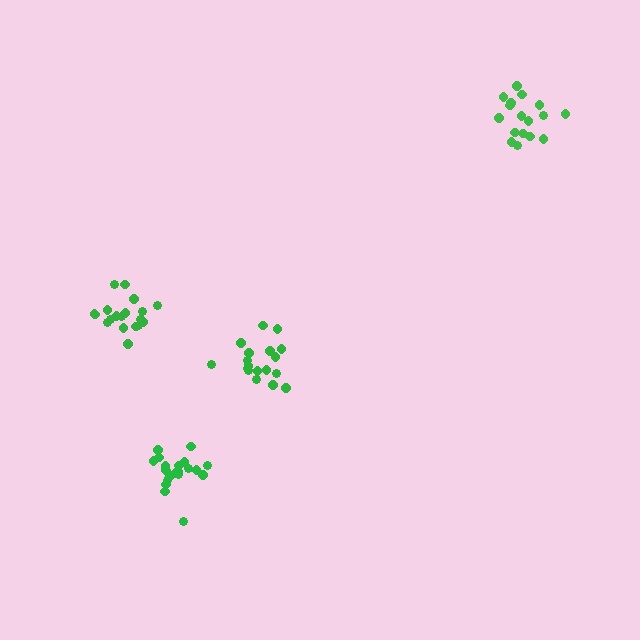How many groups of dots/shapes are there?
There are 4 groups.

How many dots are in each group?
Group 1: 18 dots, Group 2: 21 dots, Group 3: 17 dots, Group 4: 19 dots (75 total).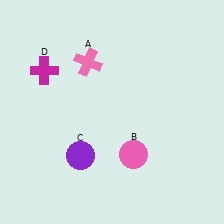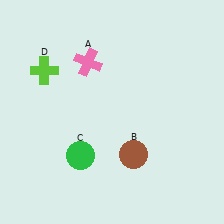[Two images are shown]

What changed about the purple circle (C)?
In Image 1, C is purple. In Image 2, it changed to green.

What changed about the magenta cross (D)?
In Image 1, D is magenta. In Image 2, it changed to lime.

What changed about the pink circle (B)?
In Image 1, B is pink. In Image 2, it changed to brown.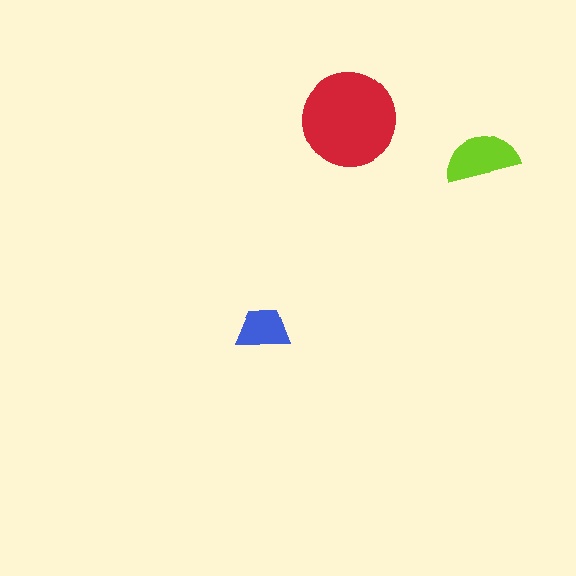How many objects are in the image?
There are 3 objects in the image.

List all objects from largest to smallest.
The red circle, the lime semicircle, the blue trapezoid.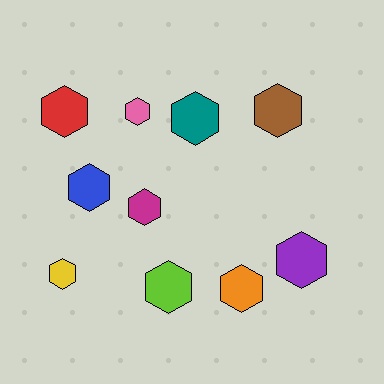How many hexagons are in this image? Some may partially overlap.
There are 10 hexagons.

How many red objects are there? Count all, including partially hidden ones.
There is 1 red object.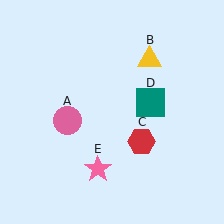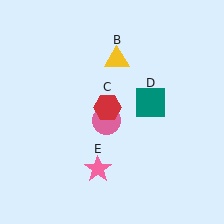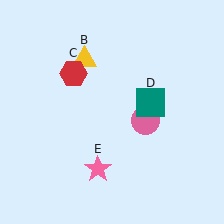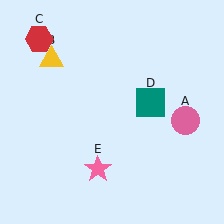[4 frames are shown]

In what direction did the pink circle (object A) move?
The pink circle (object A) moved right.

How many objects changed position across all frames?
3 objects changed position: pink circle (object A), yellow triangle (object B), red hexagon (object C).